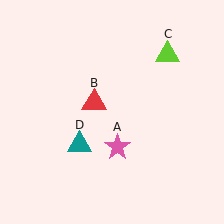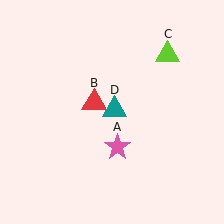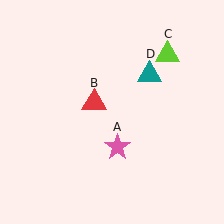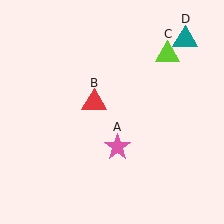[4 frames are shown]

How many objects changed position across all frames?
1 object changed position: teal triangle (object D).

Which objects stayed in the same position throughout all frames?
Pink star (object A) and red triangle (object B) and lime triangle (object C) remained stationary.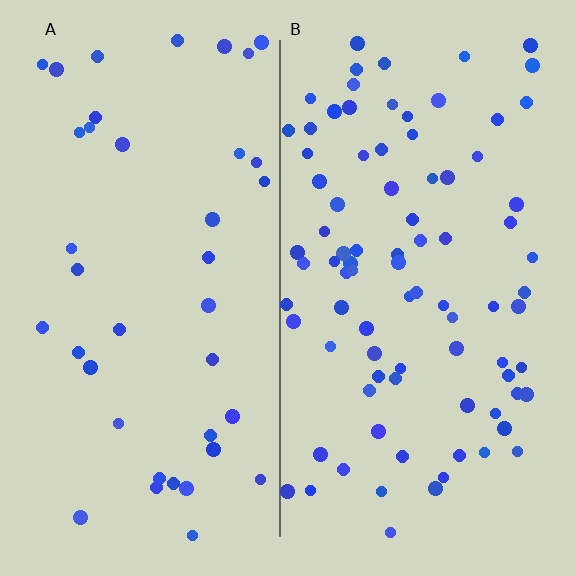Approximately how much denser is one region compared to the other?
Approximately 2.2× — region B over region A.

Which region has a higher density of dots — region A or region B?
B (the right).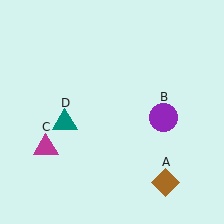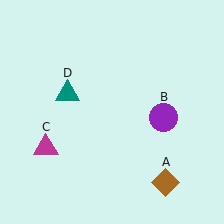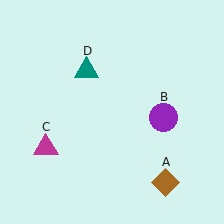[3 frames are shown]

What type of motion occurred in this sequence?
The teal triangle (object D) rotated clockwise around the center of the scene.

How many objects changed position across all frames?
1 object changed position: teal triangle (object D).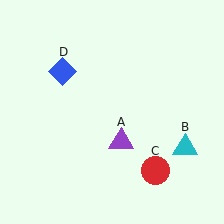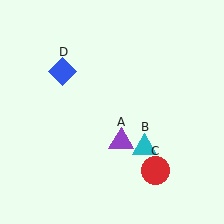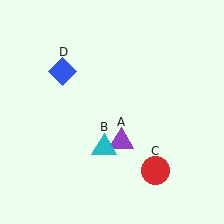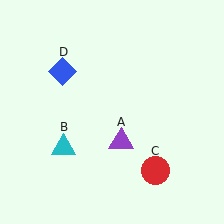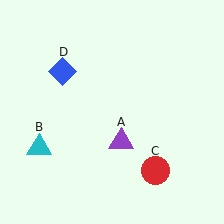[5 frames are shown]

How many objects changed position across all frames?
1 object changed position: cyan triangle (object B).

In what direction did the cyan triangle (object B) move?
The cyan triangle (object B) moved left.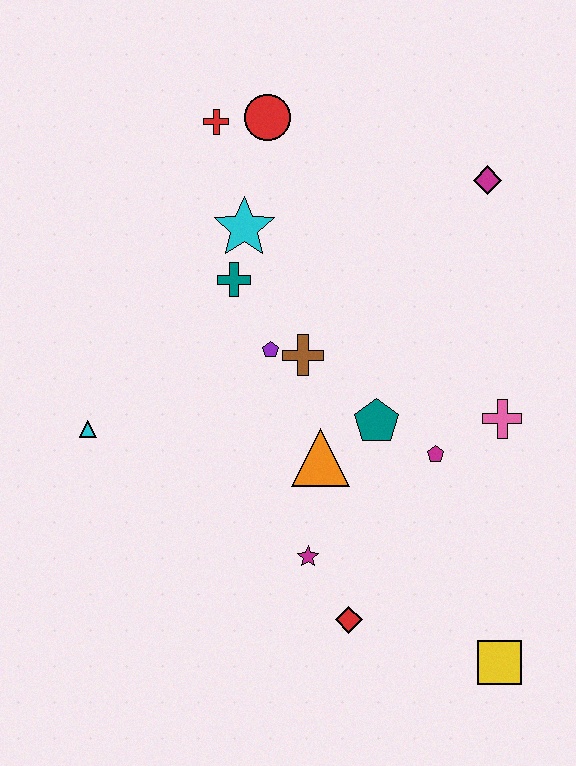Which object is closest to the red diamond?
The magenta star is closest to the red diamond.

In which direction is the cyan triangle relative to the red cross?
The cyan triangle is below the red cross.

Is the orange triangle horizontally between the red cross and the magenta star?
No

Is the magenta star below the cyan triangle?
Yes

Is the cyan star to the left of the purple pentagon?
Yes